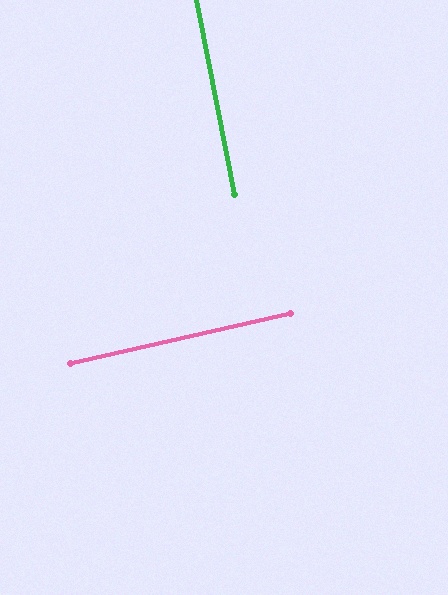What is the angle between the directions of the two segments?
Approximately 88 degrees.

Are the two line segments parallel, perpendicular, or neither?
Perpendicular — they meet at approximately 88°.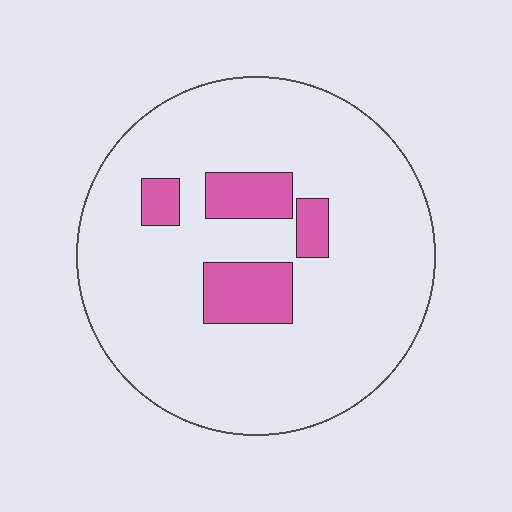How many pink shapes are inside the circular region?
4.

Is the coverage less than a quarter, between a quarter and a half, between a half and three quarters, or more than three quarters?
Less than a quarter.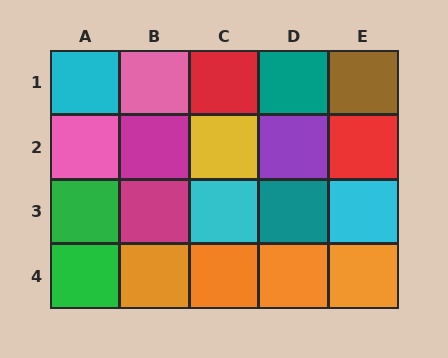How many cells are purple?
1 cell is purple.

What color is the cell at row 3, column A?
Green.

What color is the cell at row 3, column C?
Cyan.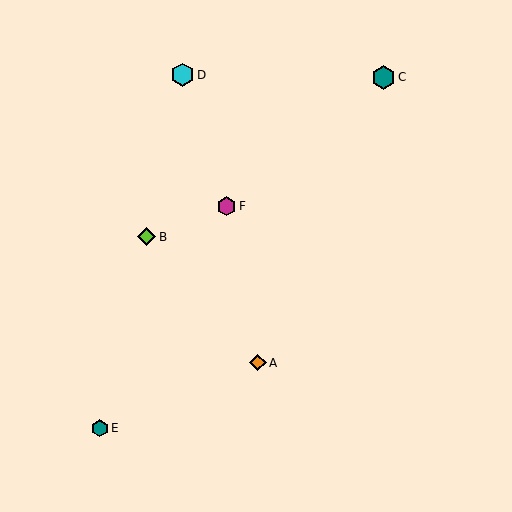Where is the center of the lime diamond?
The center of the lime diamond is at (147, 237).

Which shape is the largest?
The teal hexagon (labeled C) is the largest.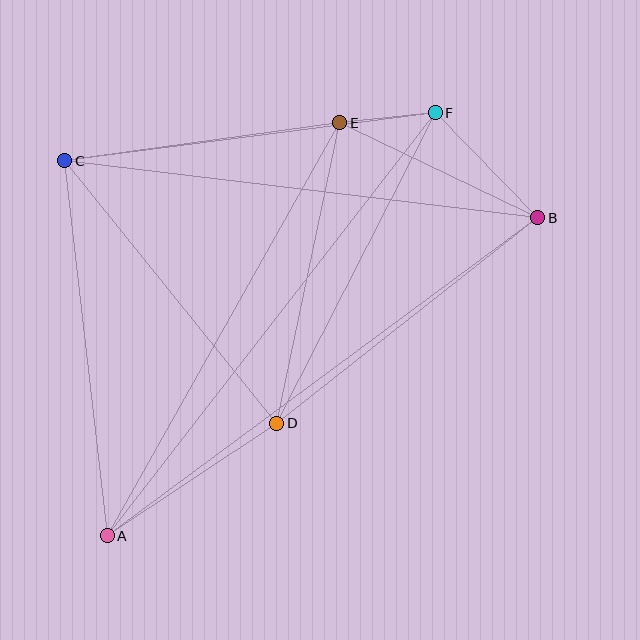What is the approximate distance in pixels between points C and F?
The distance between C and F is approximately 374 pixels.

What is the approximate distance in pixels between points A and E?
The distance between A and E is approximately 474 pixels.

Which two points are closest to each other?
Points E and F are closest to each other.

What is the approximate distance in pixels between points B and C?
The distance between B and C is approximately 476 pixels.